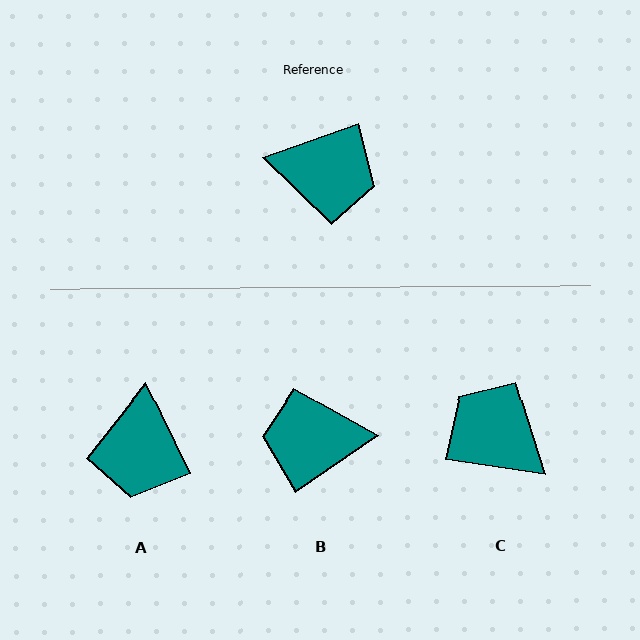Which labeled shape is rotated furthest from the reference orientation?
B, about 165 degrees away.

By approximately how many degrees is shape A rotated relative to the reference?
Approximately 83 degrees clockwise.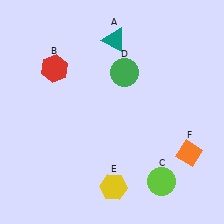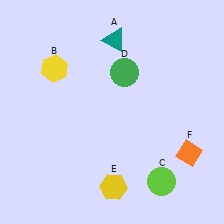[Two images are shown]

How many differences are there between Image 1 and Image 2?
There is 1 difference between the two images.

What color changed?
The hexagon (B) changed from red in Image 1 to yellow in Image 2.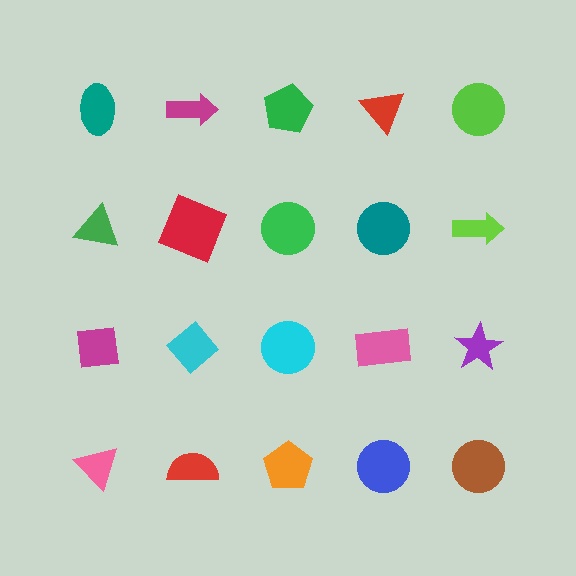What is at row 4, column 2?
A red semicircle.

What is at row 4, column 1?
A pink triangle.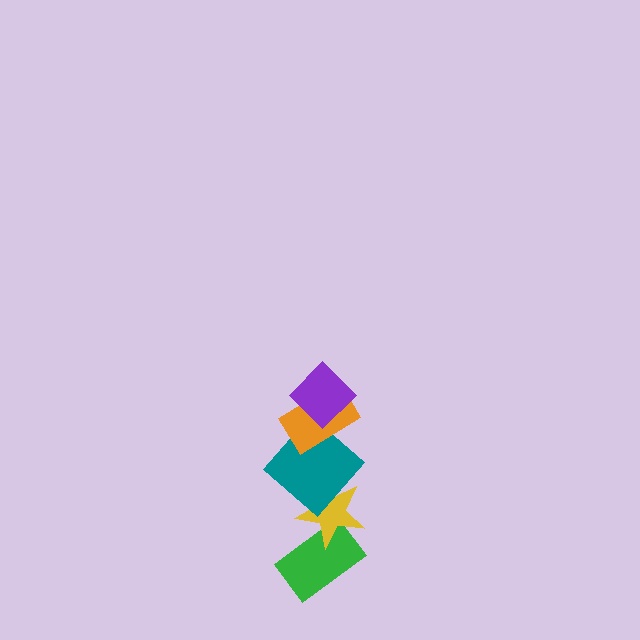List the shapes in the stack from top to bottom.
From top to bottom: the purple diamond, the orange rectangle, the teal diamond, the yellow star, the green rectangle.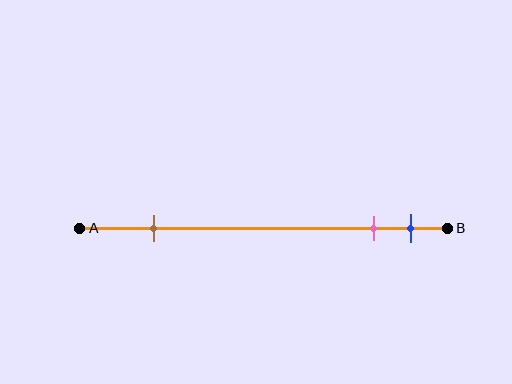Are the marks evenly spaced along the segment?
No, the marks are not evenly spaced.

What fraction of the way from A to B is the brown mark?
The brown mark is approximately 20% (0.2) of the way from A to B.